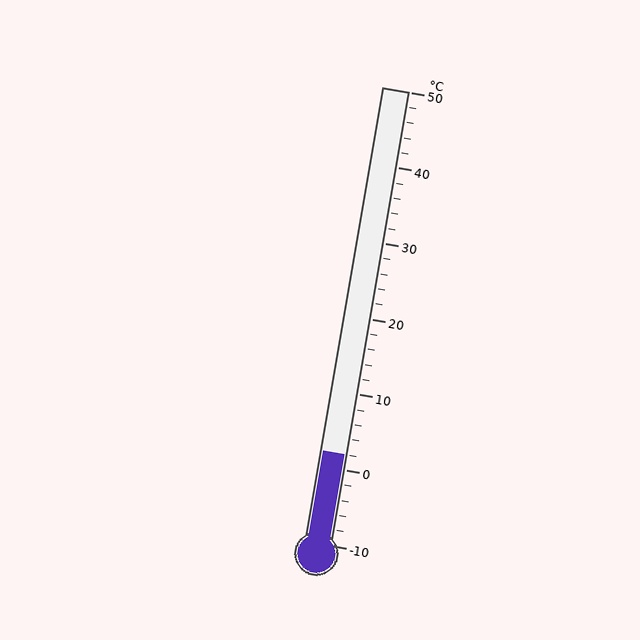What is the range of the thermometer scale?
The thermometer scale ranges from -10°C to 50°C.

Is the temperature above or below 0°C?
The temperature is above 0°C.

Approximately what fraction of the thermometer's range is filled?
The thermometer is filled to approximately 20% of its range.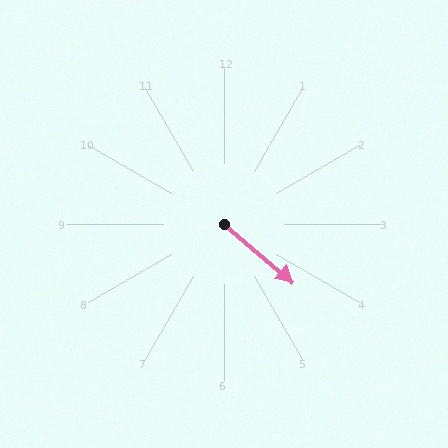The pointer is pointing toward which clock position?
Roughly 4 o'clock.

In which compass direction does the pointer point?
Southeast.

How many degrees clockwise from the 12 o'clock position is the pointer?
Approximately 130 degrees.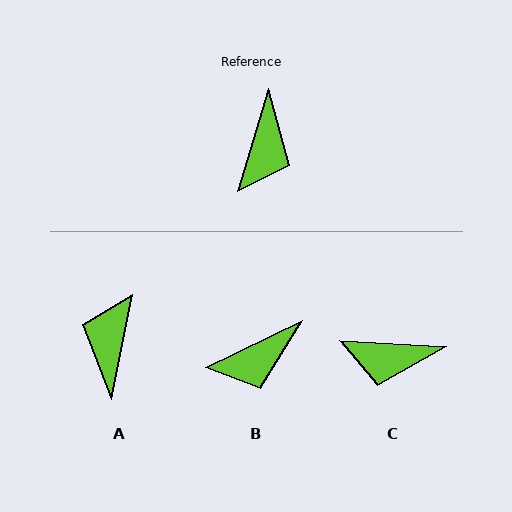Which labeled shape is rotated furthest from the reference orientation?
A, about 175 degrees away.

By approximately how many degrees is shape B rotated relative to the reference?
Approximately 47 degrees clockwise.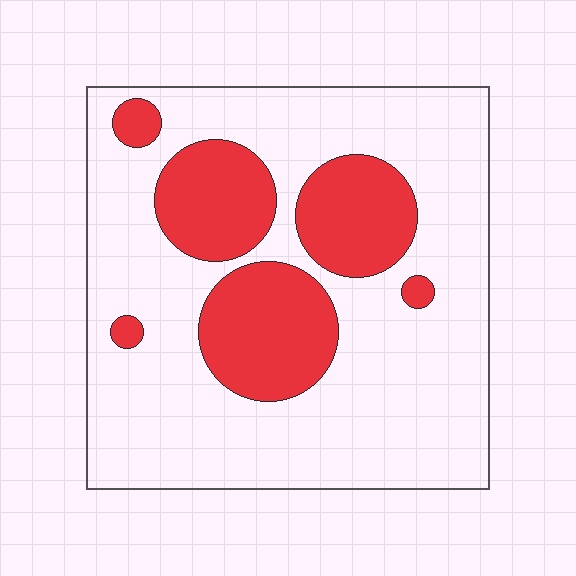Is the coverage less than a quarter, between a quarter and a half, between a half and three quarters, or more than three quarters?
Between a quarter and a half.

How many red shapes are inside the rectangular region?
6.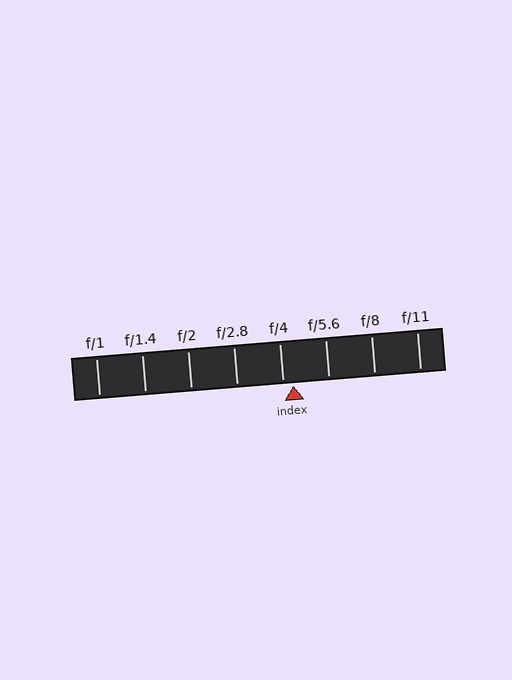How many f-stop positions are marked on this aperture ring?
There are 8 f-stop positions marked.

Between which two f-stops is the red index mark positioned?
The index mark is between f/4 and f/5.6.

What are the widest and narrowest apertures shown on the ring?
The widest aperture shown is f/1 and the narrowest is f/11.